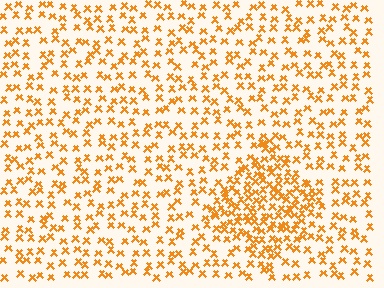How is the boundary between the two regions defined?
The boundary is defined by a change in element density (approximately 2.1x ratio). All elements are the same color, size, and shape.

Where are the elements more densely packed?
The elements are more densely packed inside the diamond boundary.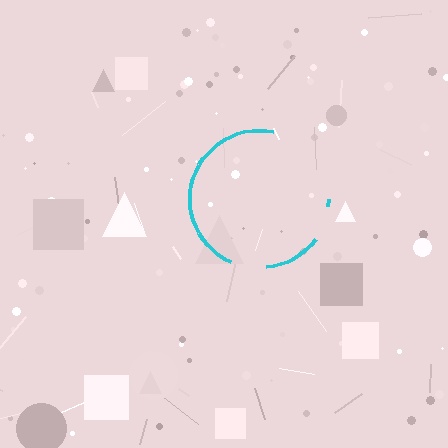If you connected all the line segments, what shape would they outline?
They would outline a circle.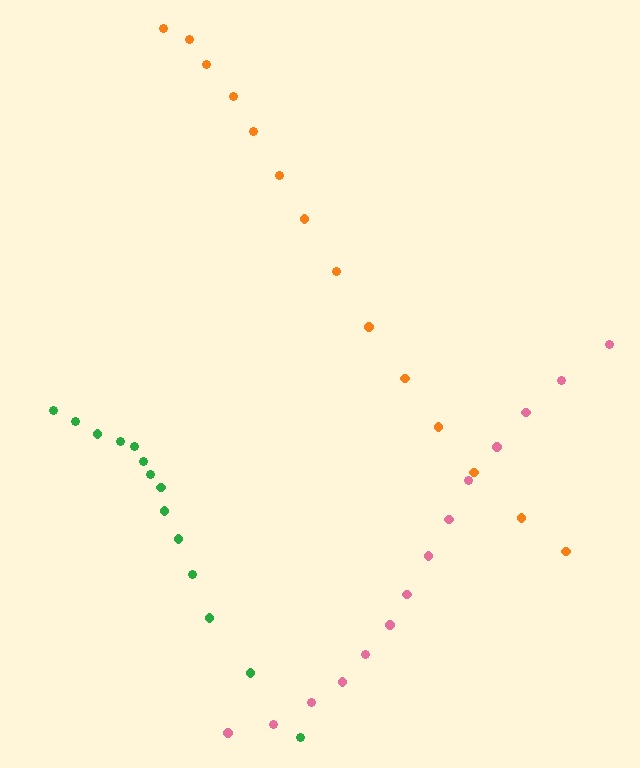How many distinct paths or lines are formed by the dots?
There are 3 distinct paths.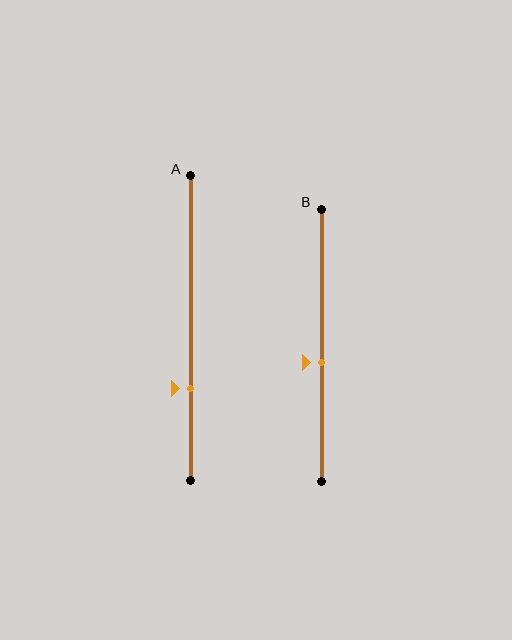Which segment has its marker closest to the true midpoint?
Segment B has its marker closest to the true midpoint.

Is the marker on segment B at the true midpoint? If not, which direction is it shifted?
No, the marker on segment B is shifted downward by about 6% of the segment length.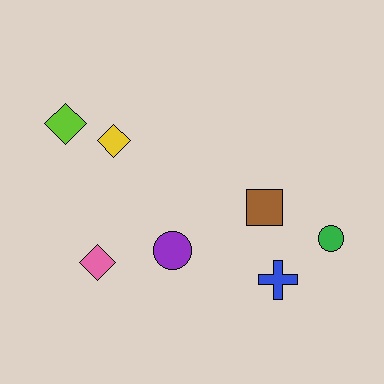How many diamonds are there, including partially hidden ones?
There are 3 diamonds.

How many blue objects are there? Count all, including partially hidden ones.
There is 1 blue object.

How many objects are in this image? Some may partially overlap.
There are 7 objects.